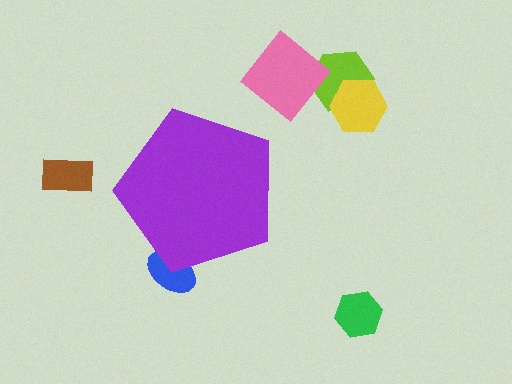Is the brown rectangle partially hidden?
No, the brown rectangle is fully visible.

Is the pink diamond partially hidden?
No, the pink diamond is fully visible.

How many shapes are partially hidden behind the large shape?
1 shape is partially hidden.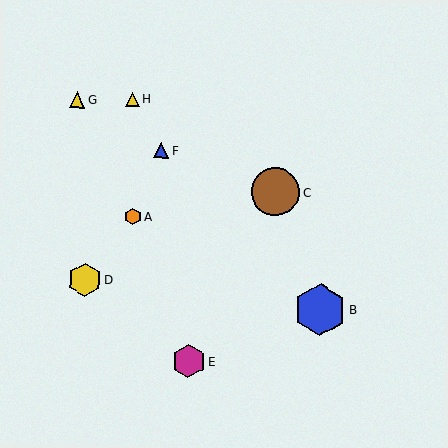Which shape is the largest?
The blue hexagon (labeled B) is the largest.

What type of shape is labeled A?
Shape A is an orange hexagon.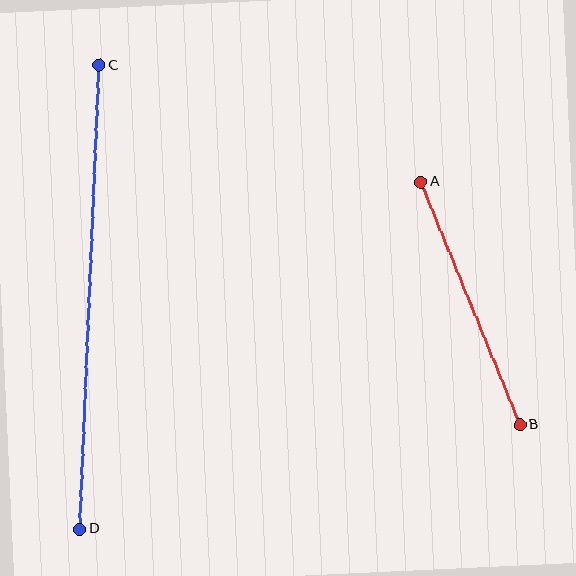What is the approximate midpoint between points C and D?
The midpoint is at approximately (89, 297) pixels.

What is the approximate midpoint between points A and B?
The midpoint is at approximately (470, 303) pixels.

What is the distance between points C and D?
The distance is approximately 464 pixels.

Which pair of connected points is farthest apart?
Points C and D are farthest apart.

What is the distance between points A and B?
The distance is approximately 262 pixels.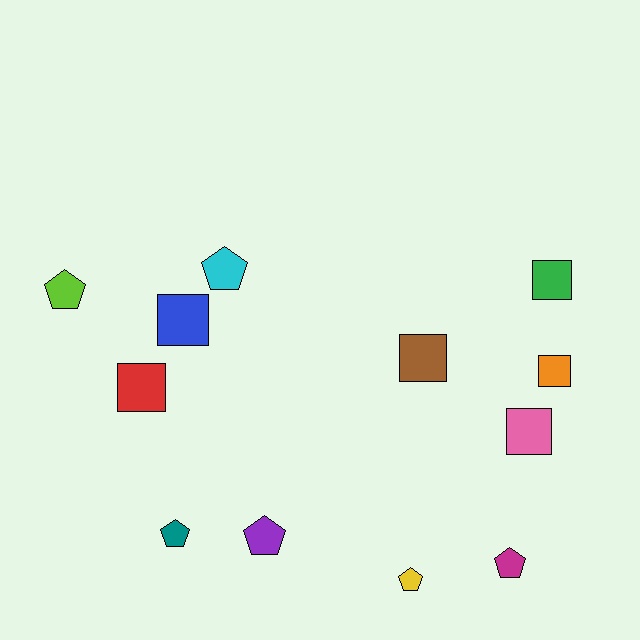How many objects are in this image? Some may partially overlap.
There are 12 objects.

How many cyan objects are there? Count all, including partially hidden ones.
There is 1 cyan object.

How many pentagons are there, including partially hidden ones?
There are 6 pentagons.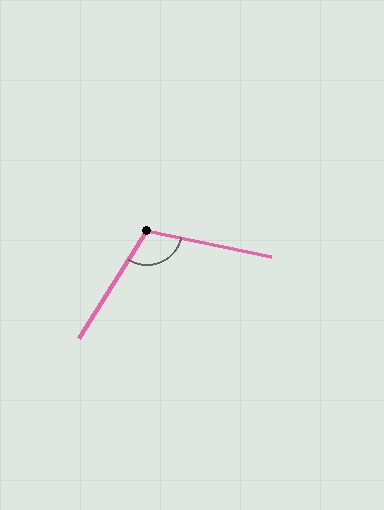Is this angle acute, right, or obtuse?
It is obtuse.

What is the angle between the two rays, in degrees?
Approximately 111 degrees.